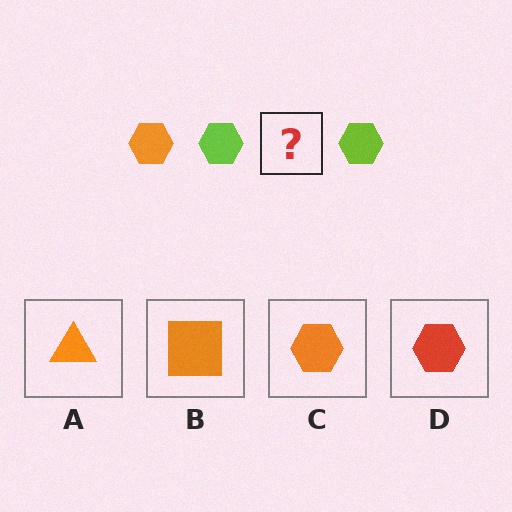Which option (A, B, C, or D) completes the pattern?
C.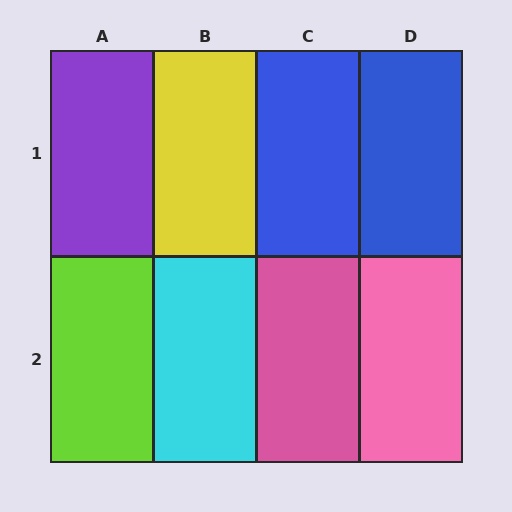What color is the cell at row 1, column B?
Yellow.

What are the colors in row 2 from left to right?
Lime, cyan, pink, pink.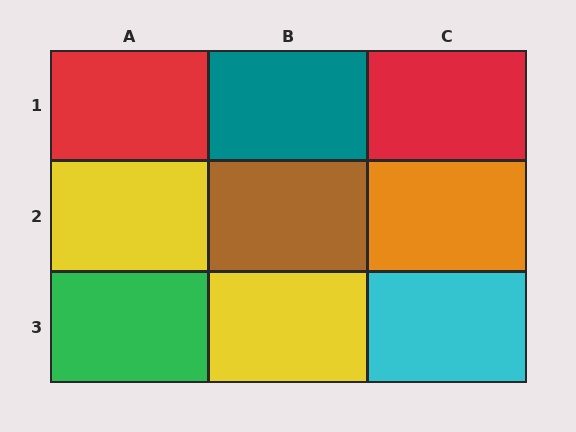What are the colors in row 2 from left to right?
Yellow, brown, orange.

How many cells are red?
2 cells are red.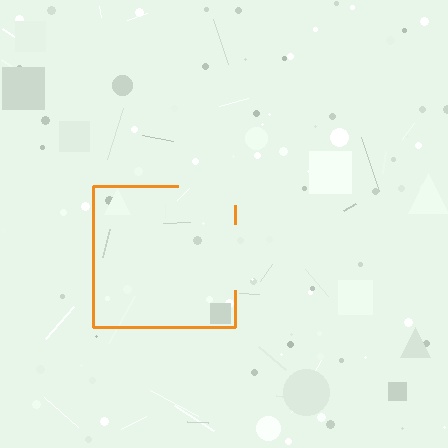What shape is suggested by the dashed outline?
The dashed outline suggests a square.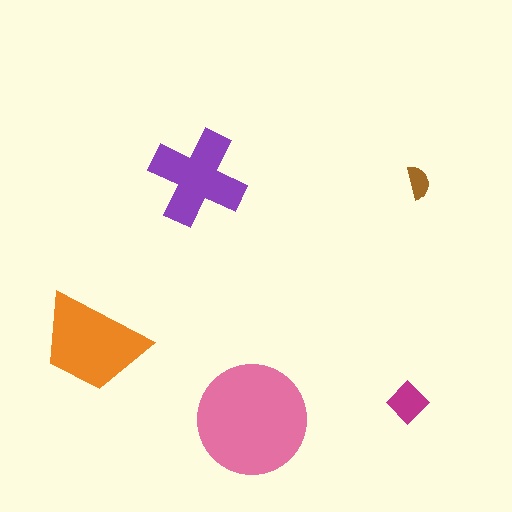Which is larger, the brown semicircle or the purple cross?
The purple cross.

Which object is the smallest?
The brown semicircle.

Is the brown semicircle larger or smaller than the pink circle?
Smaller.